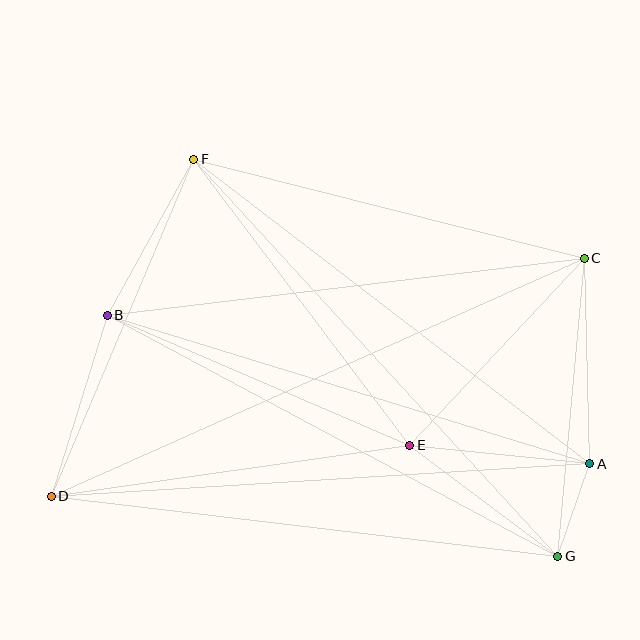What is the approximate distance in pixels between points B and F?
The distance between B and F is approximately 178 pixels.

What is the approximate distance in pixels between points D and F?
The distance between D and F is approximately 366 pixels.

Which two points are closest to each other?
Points A and G are closest to each other.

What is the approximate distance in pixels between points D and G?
The distance between D and G is approximately 510 pixels.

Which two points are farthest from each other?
Points C and D are farthest from each other.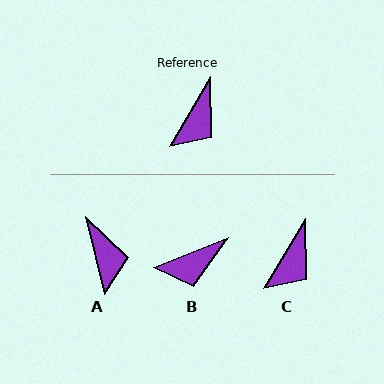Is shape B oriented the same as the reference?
No, it is off by about 37 degrees.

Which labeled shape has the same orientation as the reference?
C.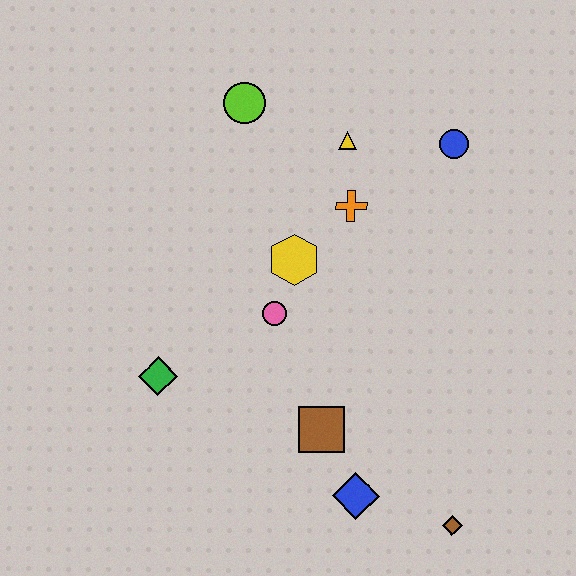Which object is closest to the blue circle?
The yellow triangle is closest to the blue circle.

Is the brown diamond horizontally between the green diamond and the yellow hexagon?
No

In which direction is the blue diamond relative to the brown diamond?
The blue diamond is to the left of the brown diamond.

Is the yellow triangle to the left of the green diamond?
No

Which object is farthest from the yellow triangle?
The brown diamond is farthest from the yellow triangle.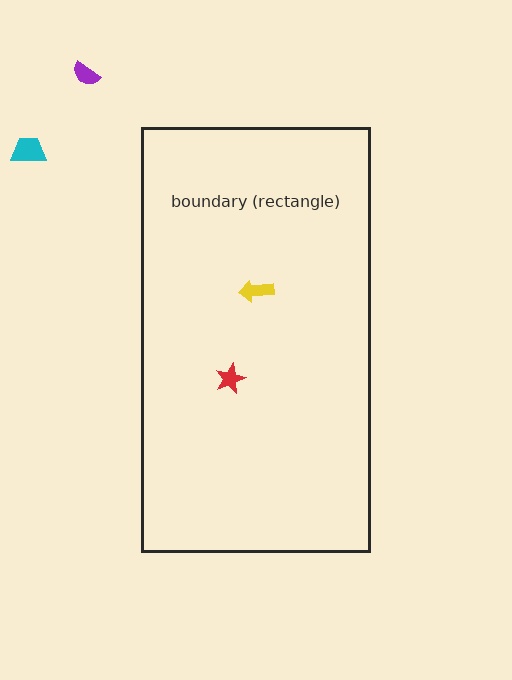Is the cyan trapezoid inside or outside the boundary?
Outside.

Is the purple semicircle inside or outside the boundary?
Outside.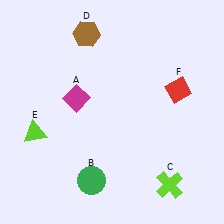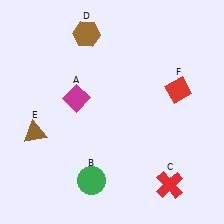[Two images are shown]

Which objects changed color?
C changed from lime to red. E changed from lime to brown.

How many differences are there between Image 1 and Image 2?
There are 2 differences between the two images.